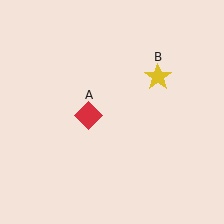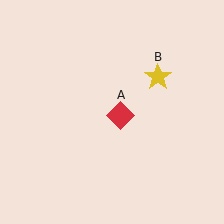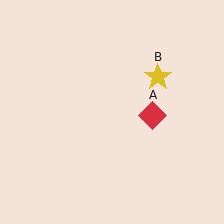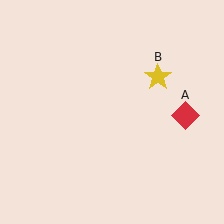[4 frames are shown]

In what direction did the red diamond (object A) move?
The red diamond (object A) moved right.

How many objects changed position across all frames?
1 object changed position: red diamond (object A).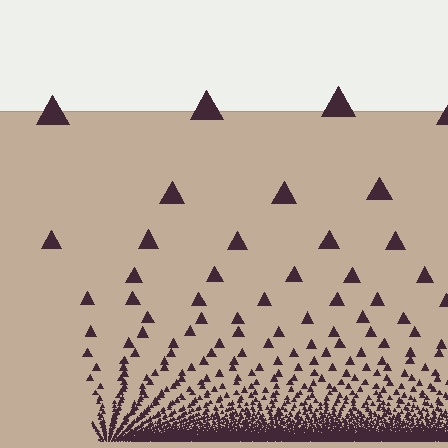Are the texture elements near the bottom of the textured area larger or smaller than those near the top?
Smaller. The gradient is inverted — elements near the bottom are smaller and denser.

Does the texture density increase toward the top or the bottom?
Density increases toward the bottom.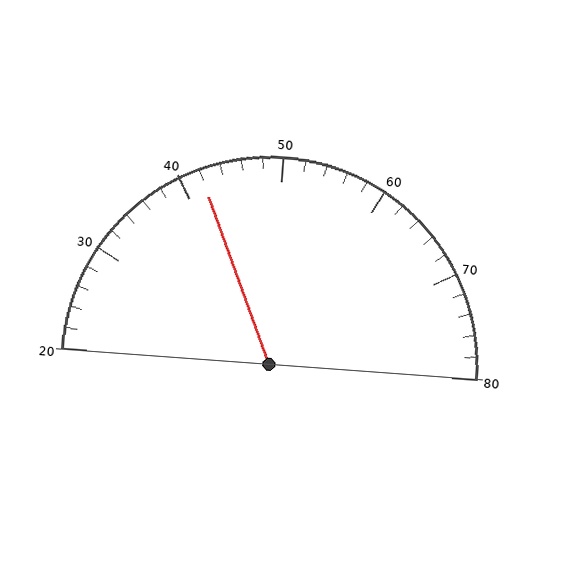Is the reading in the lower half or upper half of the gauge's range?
The reading is in the lower half of the range (20 to 80).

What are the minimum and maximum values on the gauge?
The gauge ranges from 20 to 80.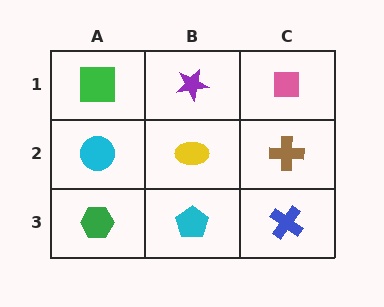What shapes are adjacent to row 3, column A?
A cyan circle (row 2, column A), a cyan pentagon (row 3, column B).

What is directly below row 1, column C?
A brown cross.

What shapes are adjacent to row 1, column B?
A yellow ellipse (row 2, column B), a green square (row 1, column A), a pink square (row 1, column C).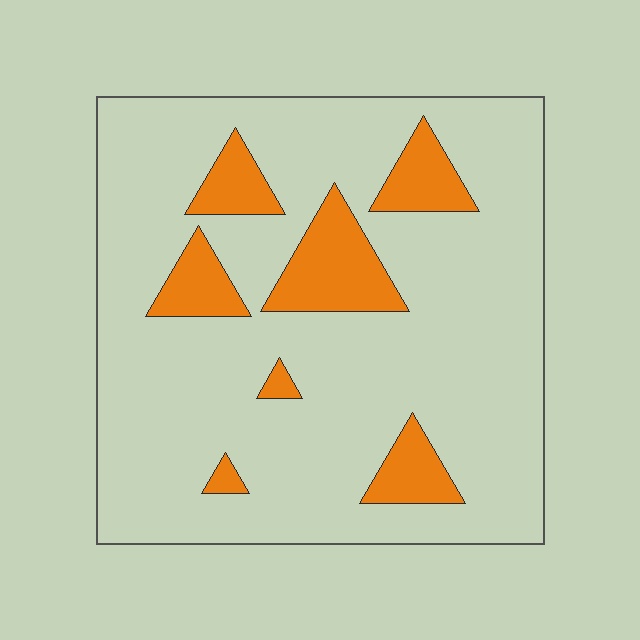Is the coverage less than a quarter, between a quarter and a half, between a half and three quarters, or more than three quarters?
Less than a quarter.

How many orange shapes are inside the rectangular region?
7.